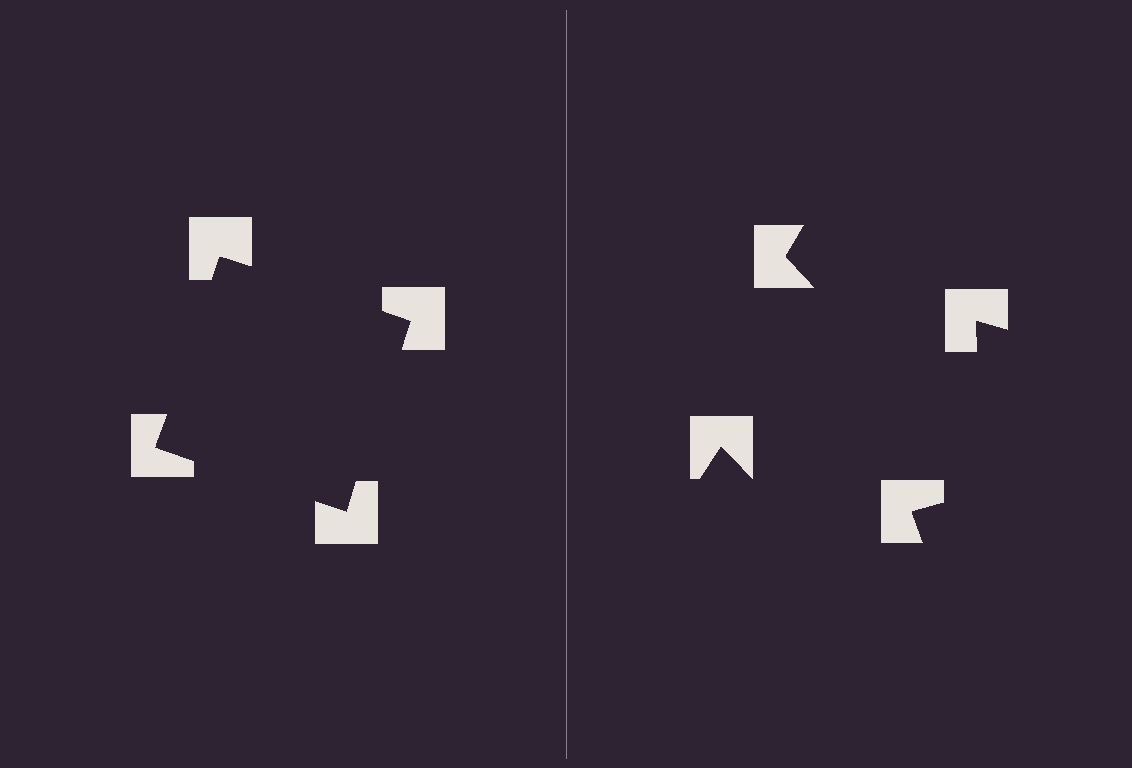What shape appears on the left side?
An illusory square.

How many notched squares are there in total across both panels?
8 — 4 on each side.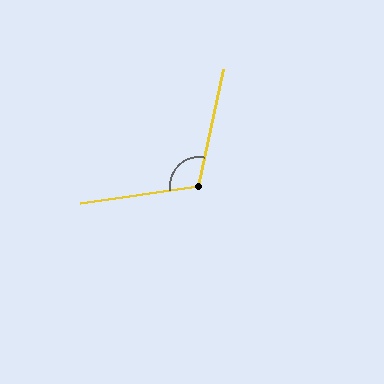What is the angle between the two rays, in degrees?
Approximately 110 degrees.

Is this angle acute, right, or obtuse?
It is obtuse.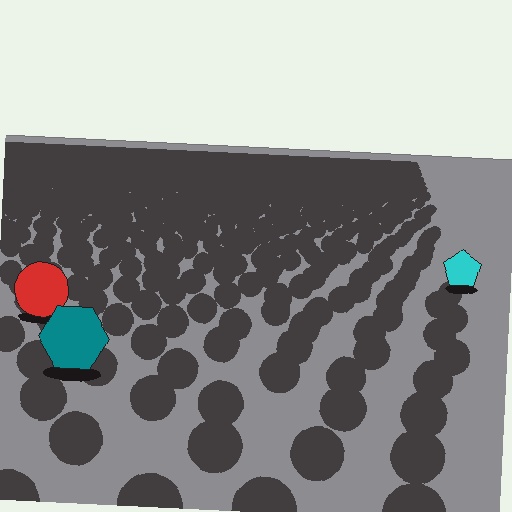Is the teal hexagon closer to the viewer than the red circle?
Yes. The teal hexagon is closer — you can tell from the texture gradient: the ground texture is coarser near it.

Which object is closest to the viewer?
The teal hexagon is closest. The texture marks near it are larger and more spread out.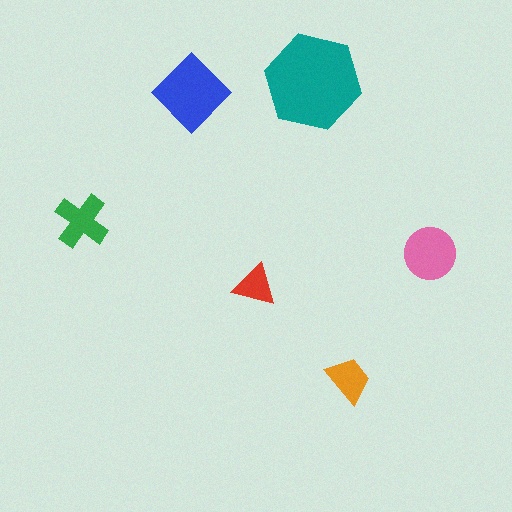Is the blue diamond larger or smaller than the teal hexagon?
Smaller.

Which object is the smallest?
The red triangle.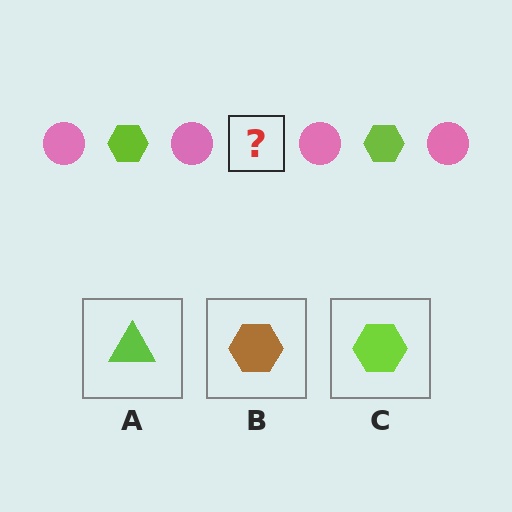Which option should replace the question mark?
Option C.